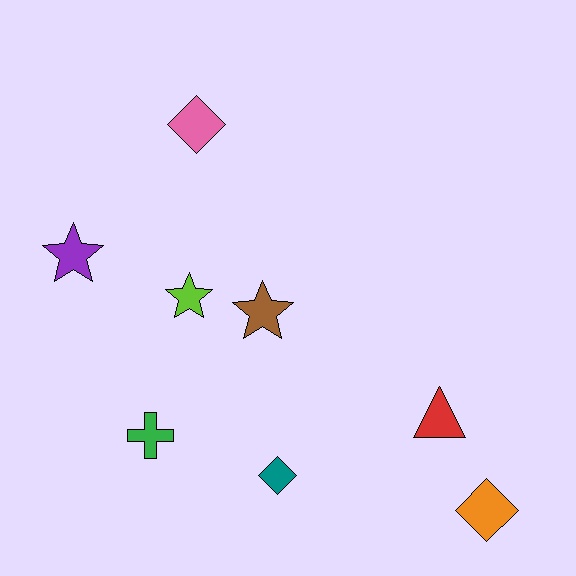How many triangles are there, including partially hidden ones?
There is 1 triangle.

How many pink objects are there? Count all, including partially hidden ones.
There is 1 pink object.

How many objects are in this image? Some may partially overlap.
There are 8 objects.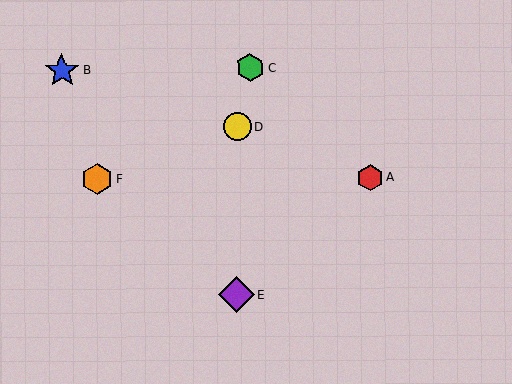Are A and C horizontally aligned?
No, A is at y≈177 and C is at y≈68.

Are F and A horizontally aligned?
Yes, both are at y≈178.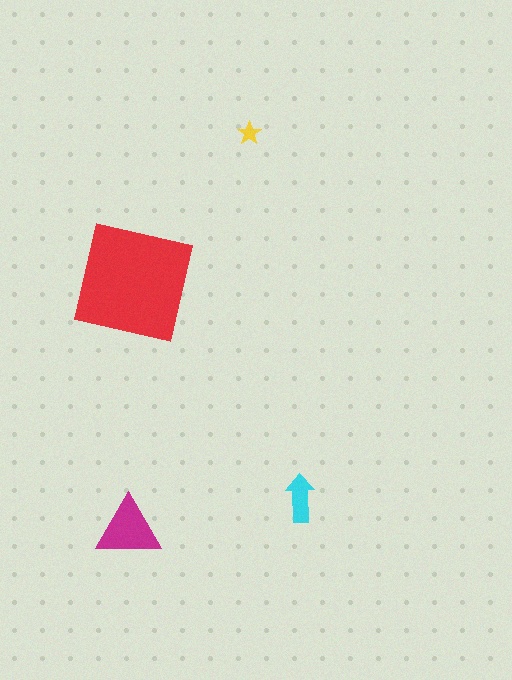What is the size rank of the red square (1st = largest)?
1st.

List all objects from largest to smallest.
The red square, the magenta triangle, the cyan arrow, the yellow star.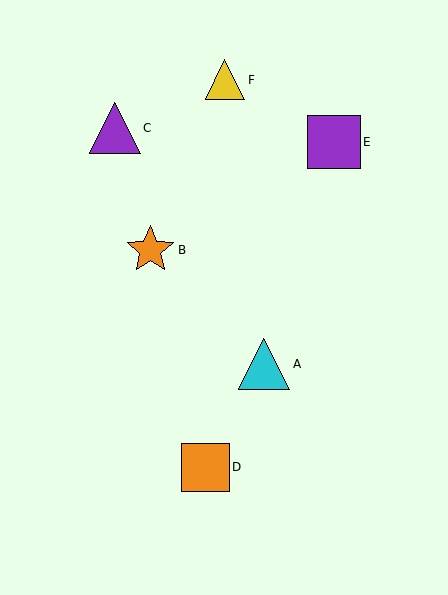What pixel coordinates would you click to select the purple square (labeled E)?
Click at (334, 142) to select the purple square E.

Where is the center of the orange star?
The center of the orange star is at (150, 250).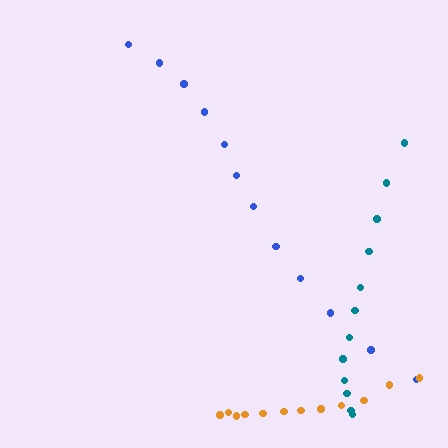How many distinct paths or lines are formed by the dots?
There are 3 distinct paths.